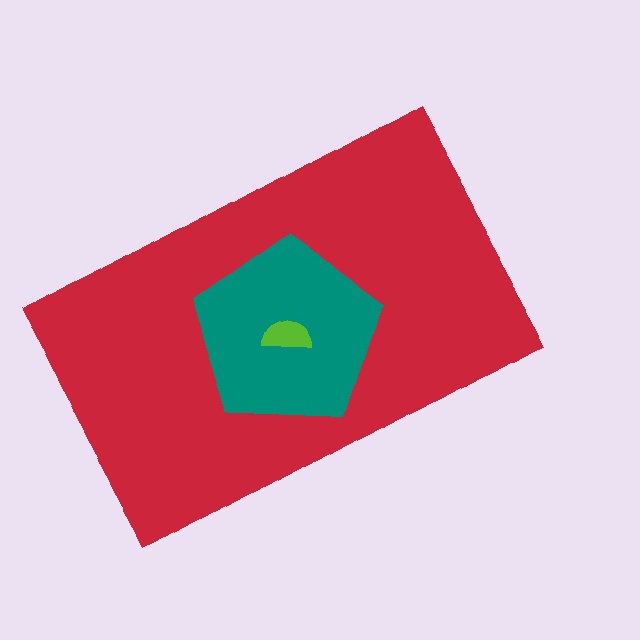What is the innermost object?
The lime semicircle.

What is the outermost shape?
The red rectangle.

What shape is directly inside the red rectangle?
The teal pentagon.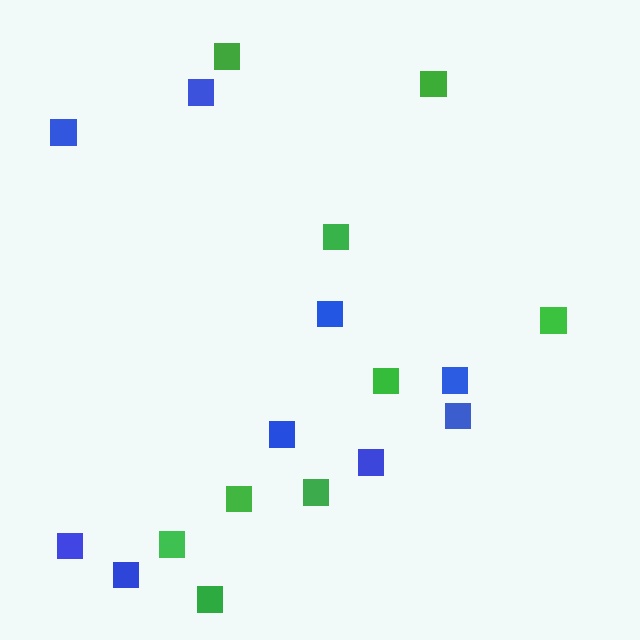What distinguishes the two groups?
There are 2 groups: one group of green squares (9) and one group of blue squares (9).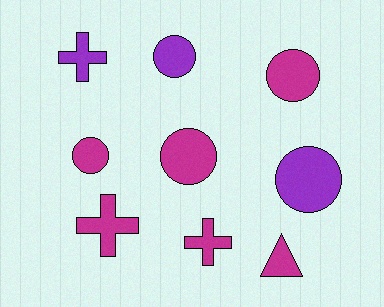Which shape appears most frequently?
Circle, with 5 objects.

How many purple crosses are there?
There is 1 purple cross.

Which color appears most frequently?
Magenta, with 6 objects.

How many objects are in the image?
There are 9 objects.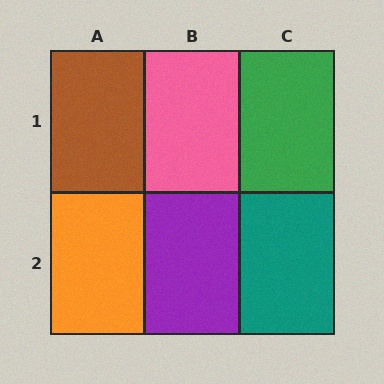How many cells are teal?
1 cell is teal.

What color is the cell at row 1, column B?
Pink.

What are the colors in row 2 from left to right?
Orange, purple, teal.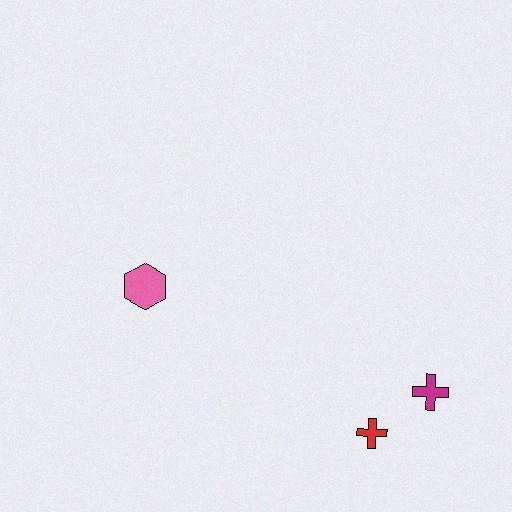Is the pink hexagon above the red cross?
Yes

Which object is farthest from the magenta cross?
The pink hexagon is farthest from the magenta cross.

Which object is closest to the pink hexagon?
The red cross is closest to the pink hexagon.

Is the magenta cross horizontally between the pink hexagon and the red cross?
No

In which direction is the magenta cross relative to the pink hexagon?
The magenta cross is to the right of the pink hexagon.